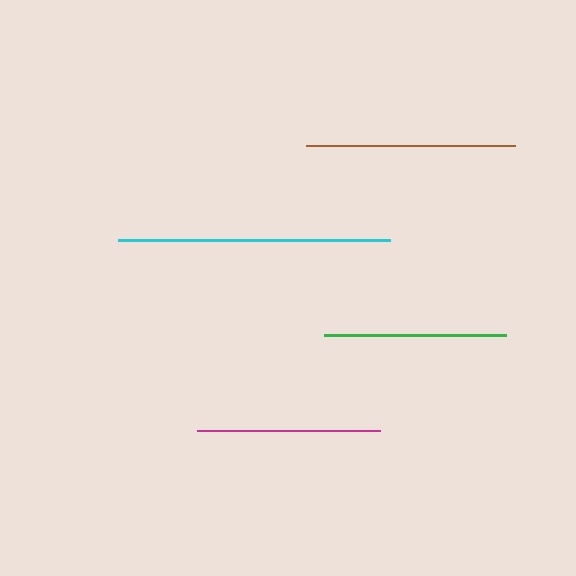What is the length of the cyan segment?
The cyan segment is approximately 272 pixels long.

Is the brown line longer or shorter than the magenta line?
The brown line is longer than the magenta line.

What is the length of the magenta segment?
The magenta segment is approximately 183 pixels long.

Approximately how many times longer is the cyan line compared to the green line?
The cyan line is approximately 1.5 times the length of the green line.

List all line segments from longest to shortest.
From longest to shortest: cyan, brown, magenta, green.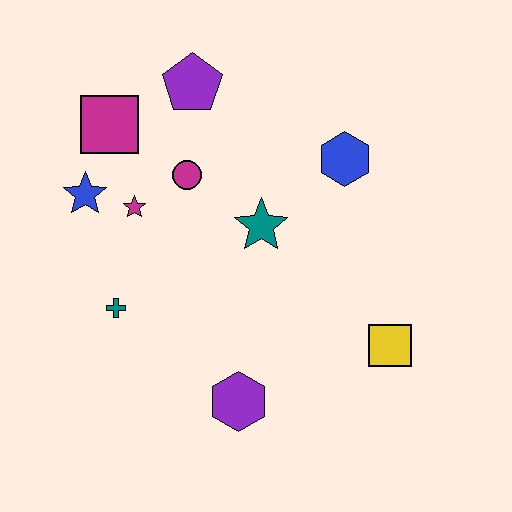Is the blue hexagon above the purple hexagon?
Yes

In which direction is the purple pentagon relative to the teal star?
The purple pentagon is above the teal star.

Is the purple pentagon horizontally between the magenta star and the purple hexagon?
Yes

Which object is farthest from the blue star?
The yellow square is farthest from the blue star.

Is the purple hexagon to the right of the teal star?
No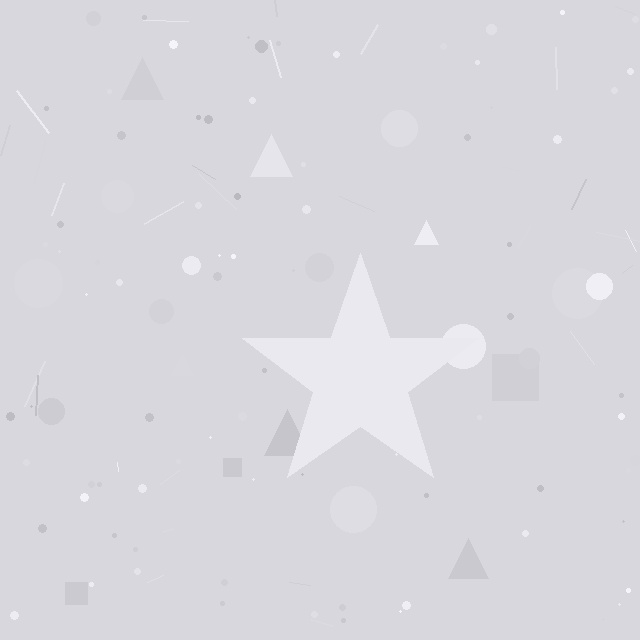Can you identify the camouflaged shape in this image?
The camouflaged shape is a star.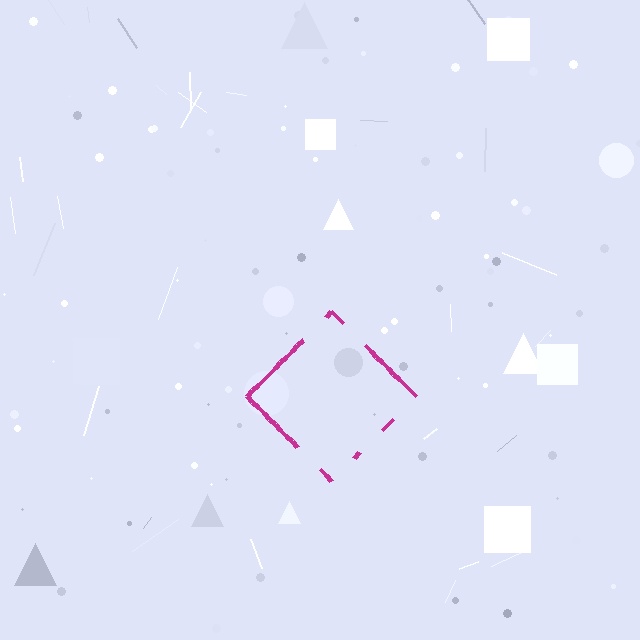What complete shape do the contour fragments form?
The contour fragments form a diamond.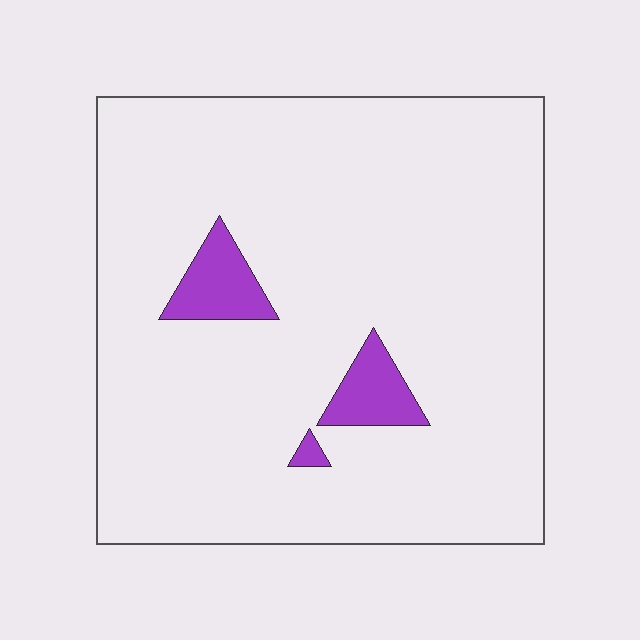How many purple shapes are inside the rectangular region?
3.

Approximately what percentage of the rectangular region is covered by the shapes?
Approximately 5%.